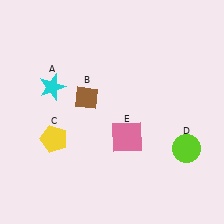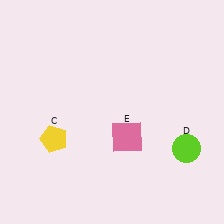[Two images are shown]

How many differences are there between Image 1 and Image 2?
There are 2 differences between the two images.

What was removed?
The brown diamond (B), the cyan star (A) were removed in Image 2.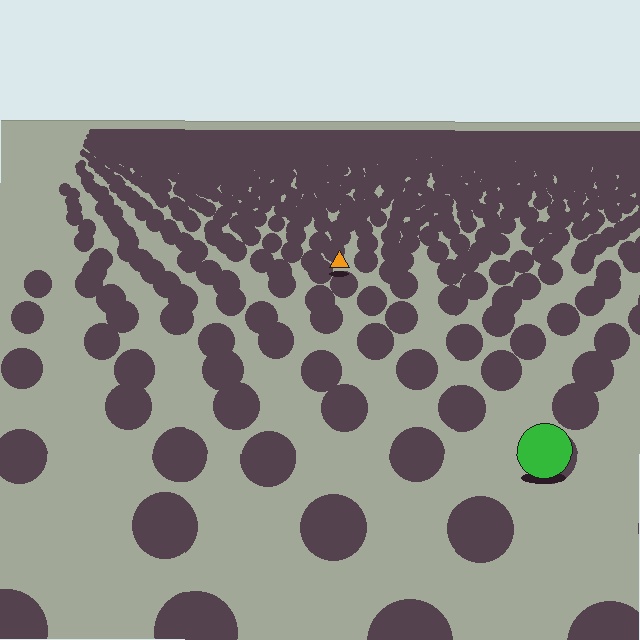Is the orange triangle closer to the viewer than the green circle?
No. The green circle is closer — you can tell from the texture gradient: the ground texture is coarser near it.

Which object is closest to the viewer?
The green circle is closest. The texture marks near it are larger and more spread out.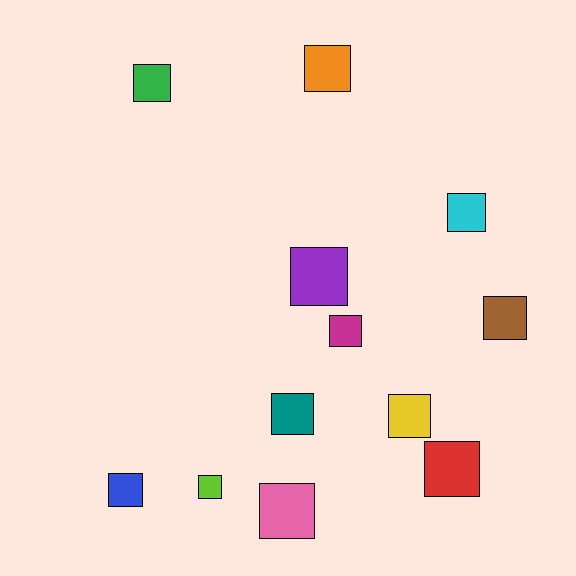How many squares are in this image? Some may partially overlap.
There are 12 squares.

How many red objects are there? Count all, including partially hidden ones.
There is 1 red object.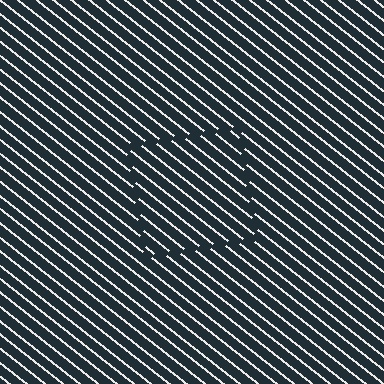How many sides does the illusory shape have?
4 sides — the line-ends trace a square.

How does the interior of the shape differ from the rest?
The interior of the shape contains the same grating, shifted by half a period — the contour is defined by the phase discontinuity where line-ends from the inner and outer gratings abut.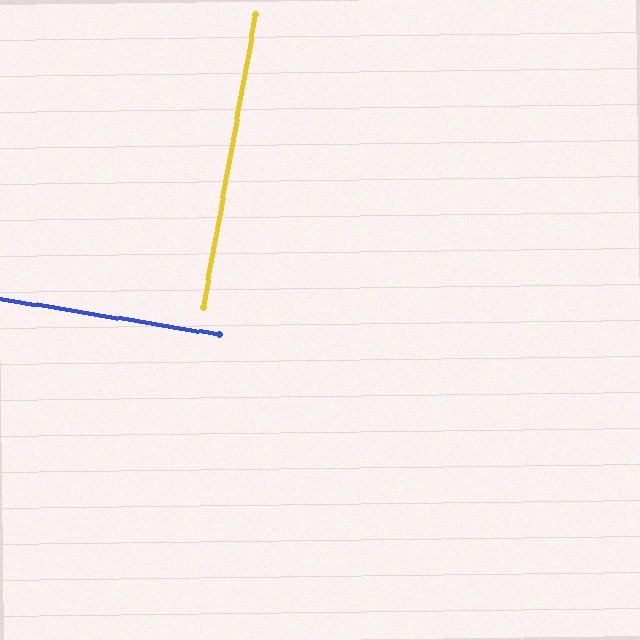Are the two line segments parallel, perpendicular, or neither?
Perpendicular — they meet at approximately 89°.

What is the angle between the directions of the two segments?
Approximately 89 degrees.